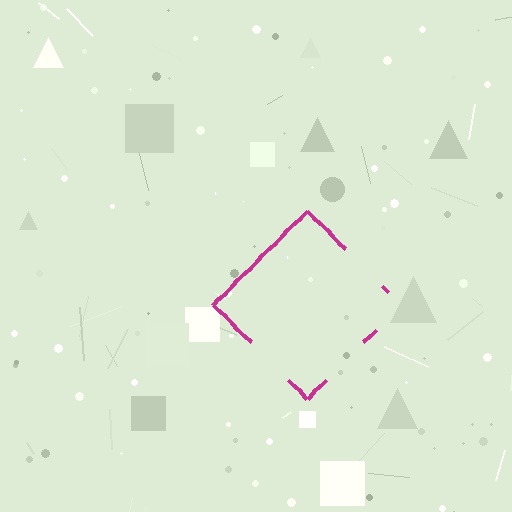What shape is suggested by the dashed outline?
The dashed outline suggests a diamond.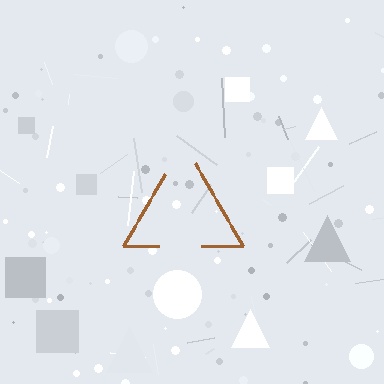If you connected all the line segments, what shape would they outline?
They would outline a triangle.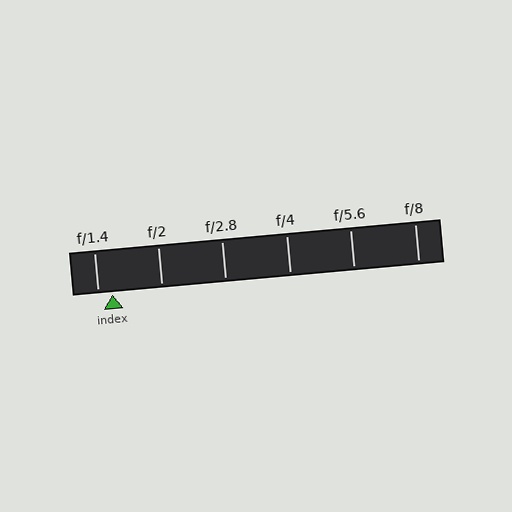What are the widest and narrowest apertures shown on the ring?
The widest aperture shown is f/1.4 and the narrowest is f/8.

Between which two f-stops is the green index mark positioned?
The index mark is between f/1.4 and f/2.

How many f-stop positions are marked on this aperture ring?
There are 6 f-stop positions marked.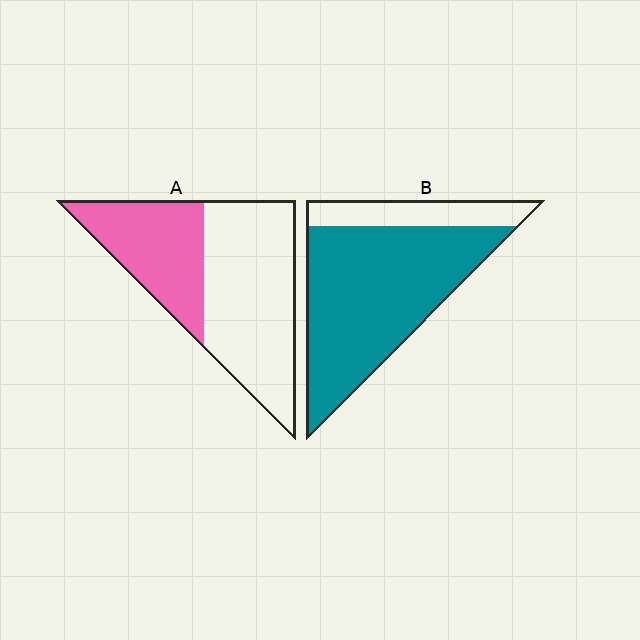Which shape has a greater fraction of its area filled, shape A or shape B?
Shape B.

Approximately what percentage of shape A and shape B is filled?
A is approximately 40% and B is approximately 80%.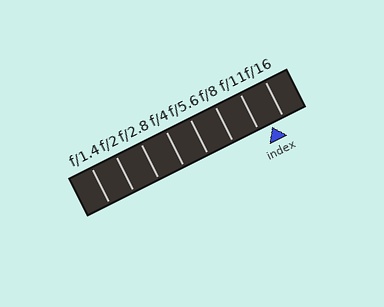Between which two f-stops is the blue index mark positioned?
The index mark is between f/11 and f/16.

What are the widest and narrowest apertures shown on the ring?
The widest aperture shown is f/1.4 and the narrowest is f/16.